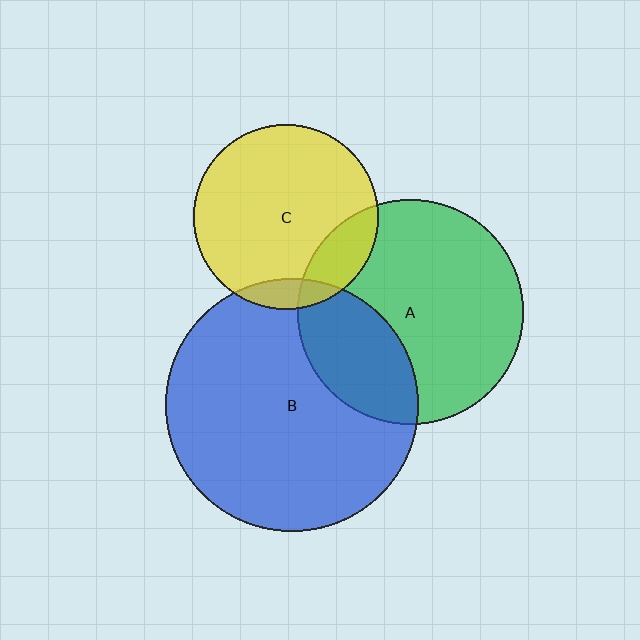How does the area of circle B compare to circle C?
Approximately 1.9 times.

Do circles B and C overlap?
Yes.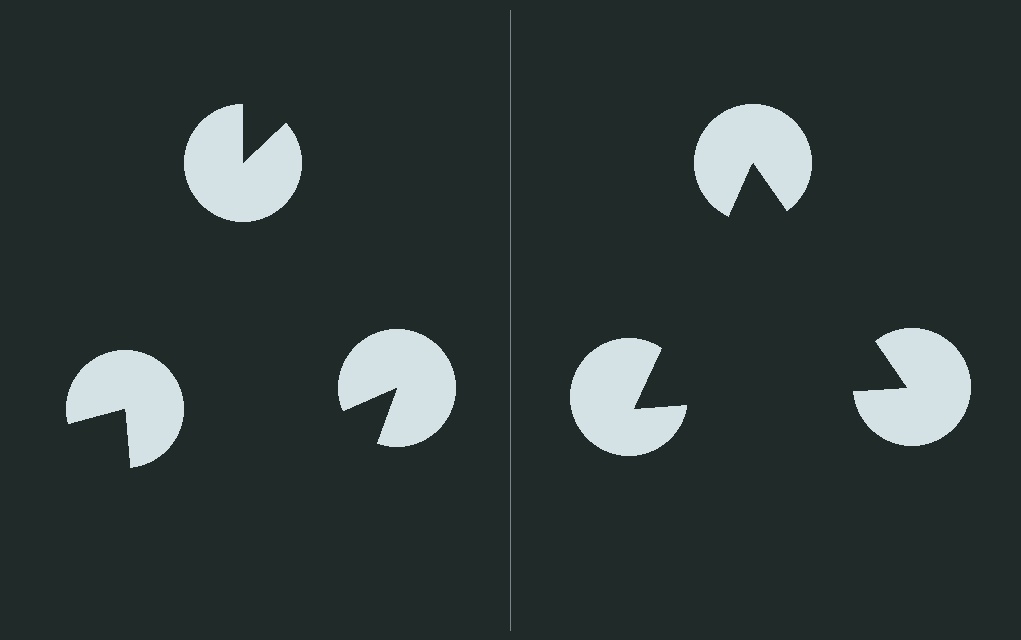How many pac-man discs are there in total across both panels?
6 — 3 on each side.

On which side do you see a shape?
An illusory triangle appears on the right side. On the left side the wedge cuts are rotated, so no coherent shape forms.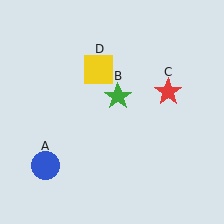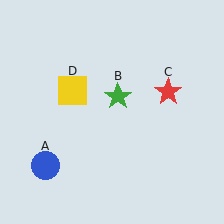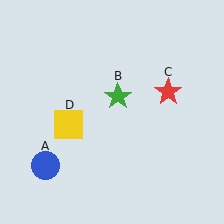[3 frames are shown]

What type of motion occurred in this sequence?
The yellow square (object D) rotated counterclockwise around the center of the scene.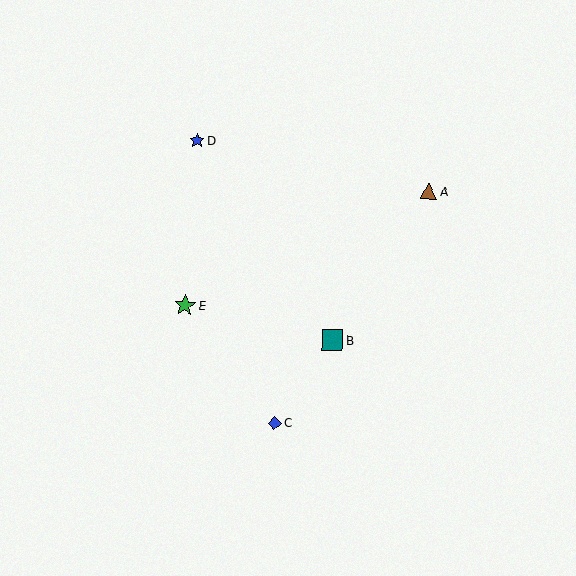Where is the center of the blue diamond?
The center of the blue diamond is at (275, 423).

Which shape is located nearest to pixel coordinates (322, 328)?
The teal square (labeled B) at (332, 340) is nearest to that location.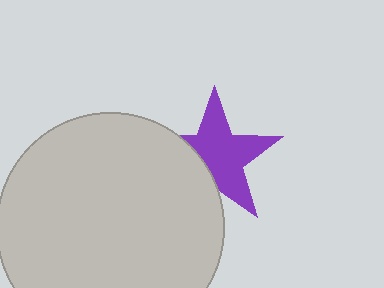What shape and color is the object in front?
The object in front is a light gray circle.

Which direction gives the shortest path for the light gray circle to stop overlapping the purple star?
Moving left gives the shortest separation.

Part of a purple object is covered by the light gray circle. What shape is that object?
It is a star.